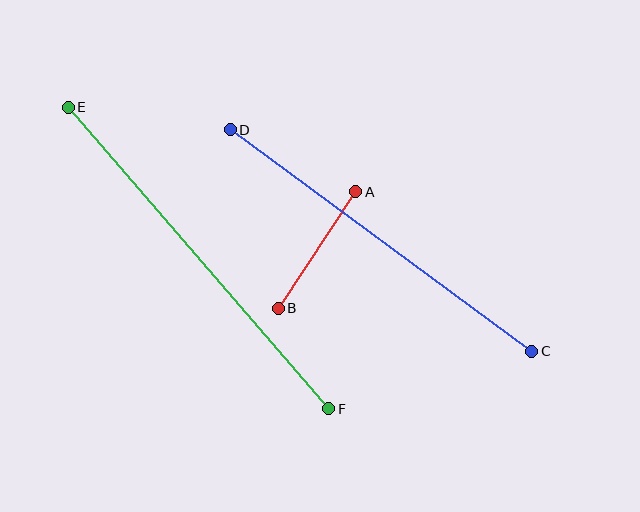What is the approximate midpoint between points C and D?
The midpoint is at approximately (381, 241) pixels.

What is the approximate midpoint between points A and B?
The midpoint is at approximately (317, 250) pixels.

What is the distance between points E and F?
The distance is approximately 399 pixels.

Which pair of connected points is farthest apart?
Points E and F are farthest apart.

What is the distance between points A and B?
The distance is approximately 140 pixels.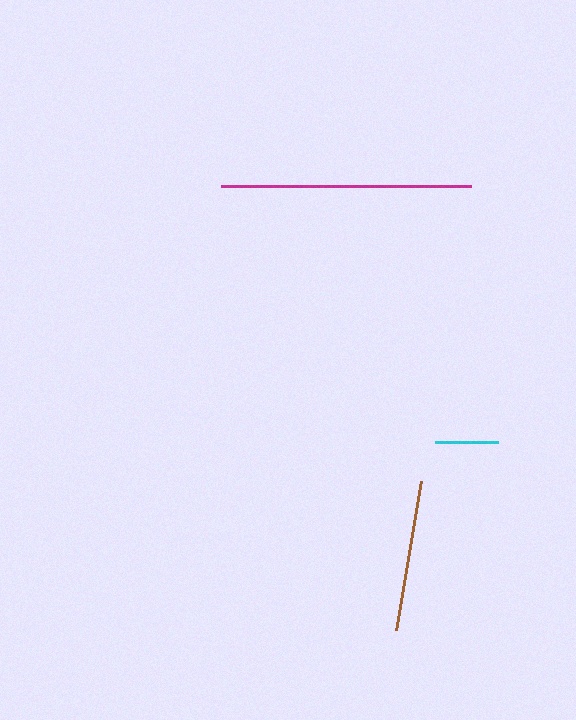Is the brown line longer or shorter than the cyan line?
The brown line is longer than the cyan line.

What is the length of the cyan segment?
The cyan segment is approximately 63 pixels long.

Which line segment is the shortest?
The cyan line is the shortest at approximately 63 pixels.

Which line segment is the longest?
The magenta line is the longest at approximately 250 pixels.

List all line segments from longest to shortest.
From longest to shortest: magenta, brown, cyan.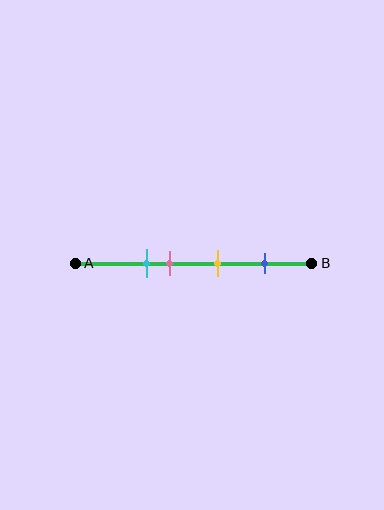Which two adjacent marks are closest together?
The cyan and pink marks are the closest adjacent pair.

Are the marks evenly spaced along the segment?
No, the marks are not evenly spaced.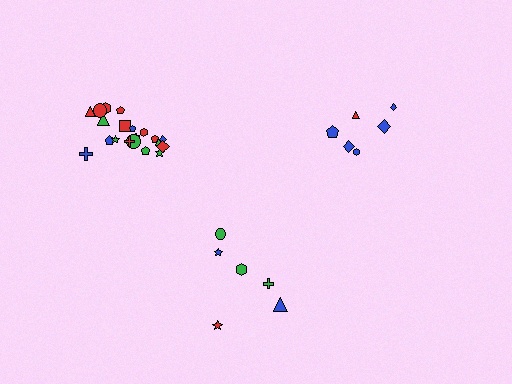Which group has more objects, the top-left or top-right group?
The top-left group.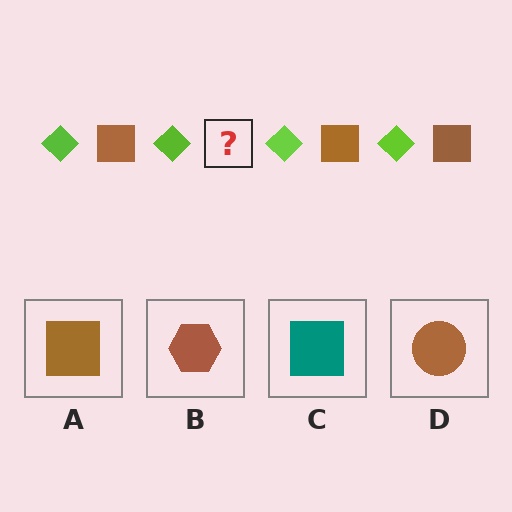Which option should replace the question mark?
Option A.